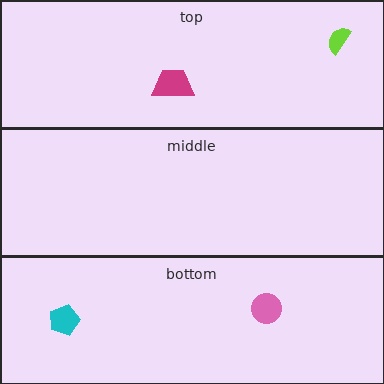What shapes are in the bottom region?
The pink circle, the cyan pentagon.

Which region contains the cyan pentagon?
The bottom region.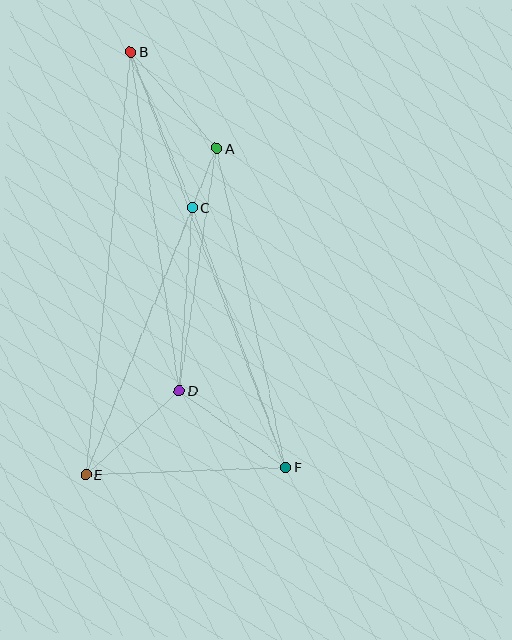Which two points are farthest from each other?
Points B and F are farthest from each other.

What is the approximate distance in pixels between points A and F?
The distance between A and F is approximately 327 pixels.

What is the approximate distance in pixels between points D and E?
The distance between D and E is approximately 126 pixels.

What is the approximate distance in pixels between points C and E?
The distance between C and E is approximately 287 pixels.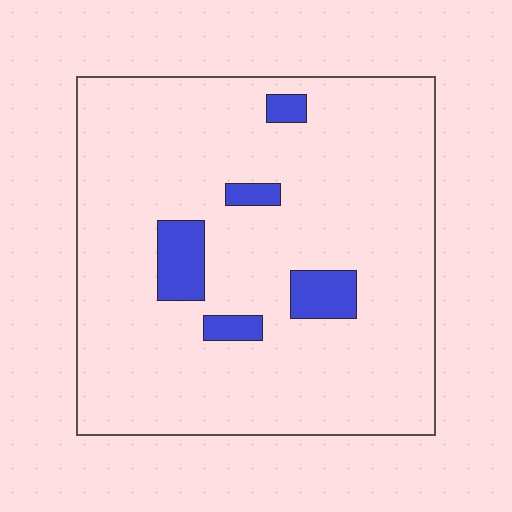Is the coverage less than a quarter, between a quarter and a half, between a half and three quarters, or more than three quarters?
Less than a quarter.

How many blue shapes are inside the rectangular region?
5.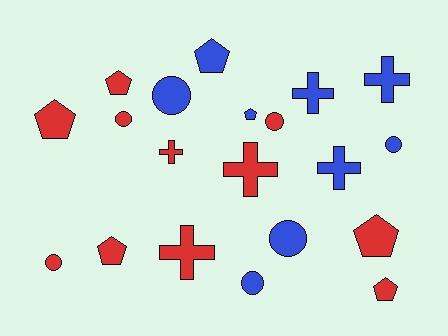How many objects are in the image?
There are 20 objects.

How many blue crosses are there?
There are 3 blue crosses.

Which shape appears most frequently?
Pentagon, with 7 objects.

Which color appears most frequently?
Red, with 11 objects.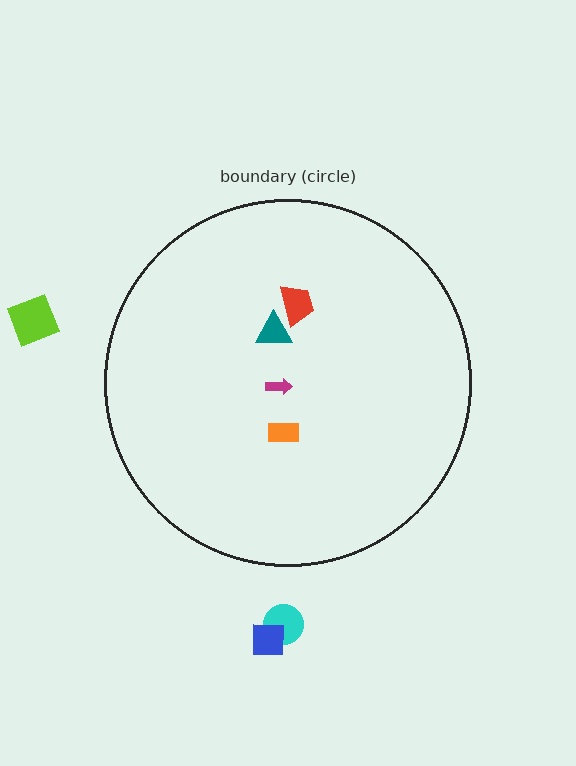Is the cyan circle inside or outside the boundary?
Outside.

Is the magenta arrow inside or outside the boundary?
Inside.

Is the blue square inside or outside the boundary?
Outside.